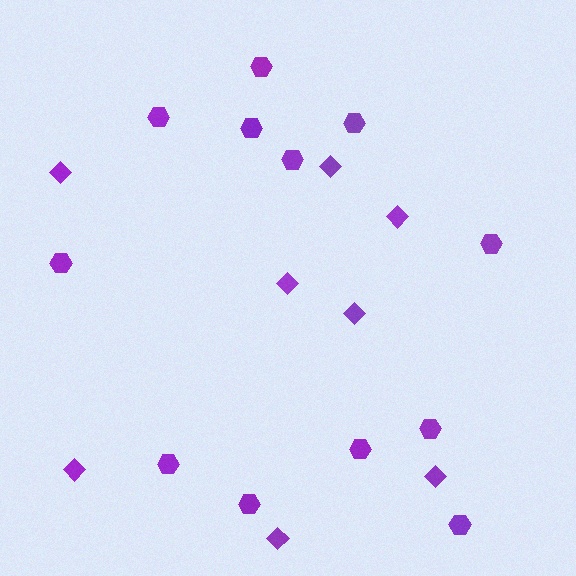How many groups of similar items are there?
There are 2 groups: one group of hexagons (12) and one group of diamonds (8).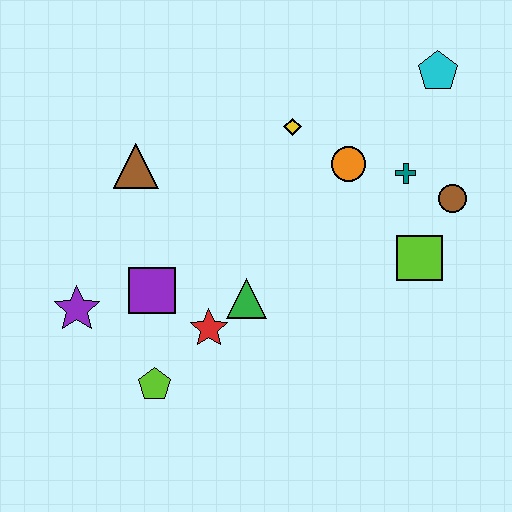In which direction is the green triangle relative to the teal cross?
The green triangle is to the left of the teal cross.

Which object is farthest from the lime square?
The purple star is farthest from the lime square.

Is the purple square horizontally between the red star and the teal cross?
No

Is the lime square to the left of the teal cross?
No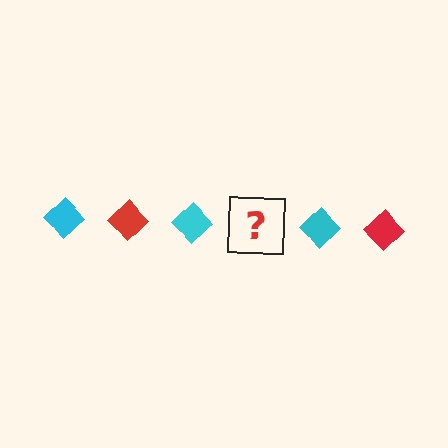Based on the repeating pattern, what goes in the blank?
The blank should be a red diamond.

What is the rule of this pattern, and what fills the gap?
The rule is that the pattern cycles through cyan, red diamonds. The gap should be filled with a red diamond.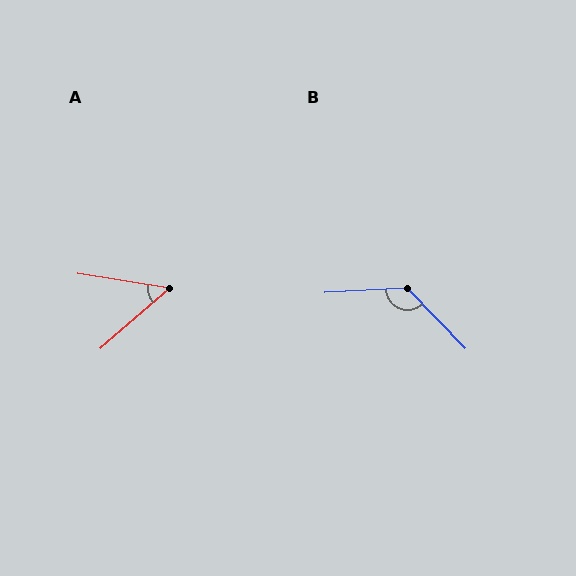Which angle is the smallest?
A, at approximately 49 degrees.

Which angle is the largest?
B, at approximately 131 degrees.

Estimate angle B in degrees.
Approximately 131 degrees.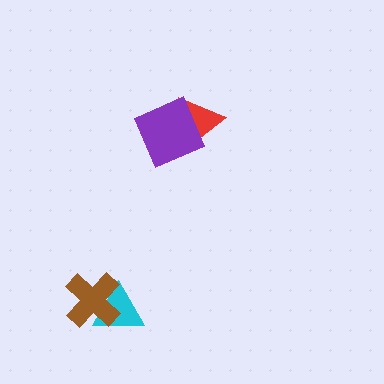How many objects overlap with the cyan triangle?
1 object overlaps with the cyan triangle.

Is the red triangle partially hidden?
Yes, it is partially covered by another shape.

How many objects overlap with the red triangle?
1 object overlaps with the red triangle.